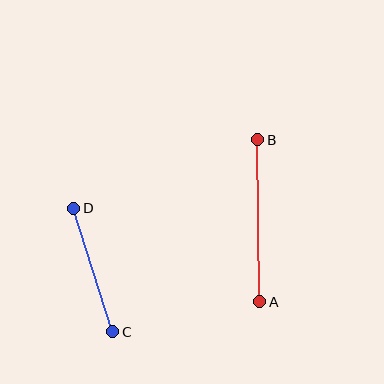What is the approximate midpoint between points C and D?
The midpoint is at approximately (93, 270) pixels.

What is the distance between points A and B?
The distance is approximately 162 pixels.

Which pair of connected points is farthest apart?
Points A and B are farthest apart.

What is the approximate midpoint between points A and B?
The midpoint is at approximately (259, 221) pixels.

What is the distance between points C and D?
The distance is approximately 129 pixels.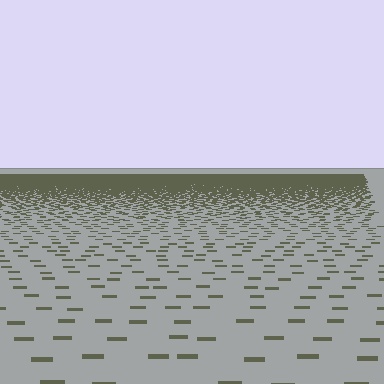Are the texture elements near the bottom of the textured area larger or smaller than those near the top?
Larger. Near the bottom, elements are closer to the viewer and appear at a bigger on-screen size.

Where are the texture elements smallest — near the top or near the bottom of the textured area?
Near the top.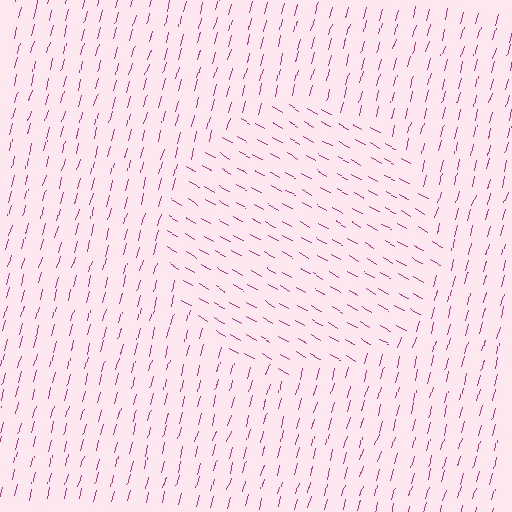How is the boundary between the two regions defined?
The boundary is defined purely by a change in line orientation (approximately 76 degrees difference). All lines are the same color and thickness.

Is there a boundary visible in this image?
Yes, there is a texture boundary formed by a change in line orientation.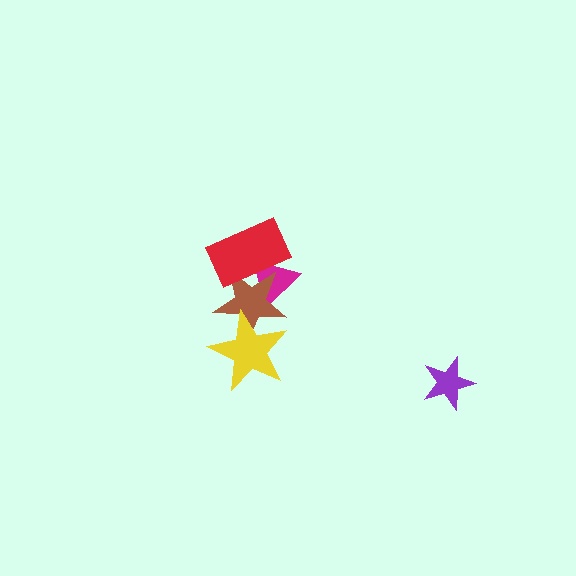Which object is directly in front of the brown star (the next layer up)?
The red rectangle is directly in front of the brown star.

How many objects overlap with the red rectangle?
2 objects overlap with the red rectangle.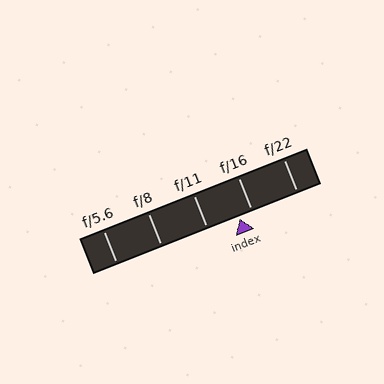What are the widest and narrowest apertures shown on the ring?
The widest aperture shown is f/5.6 and the narrowest is f/22.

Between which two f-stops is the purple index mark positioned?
The index mark is between f/11 and f/16.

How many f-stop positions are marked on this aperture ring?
There are 5 f-stop positions marked.